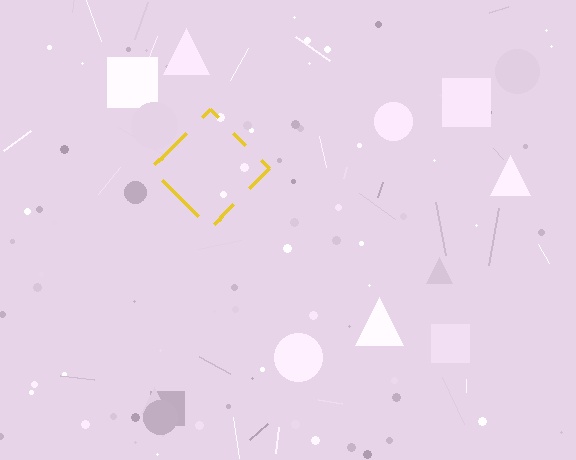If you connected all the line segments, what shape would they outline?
They would outline a diamond.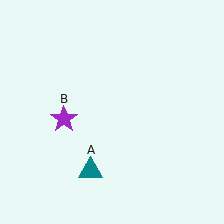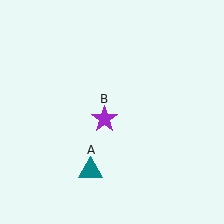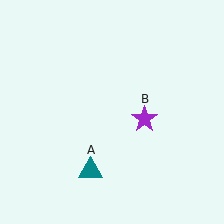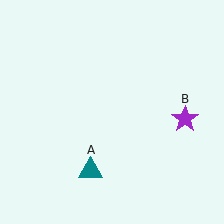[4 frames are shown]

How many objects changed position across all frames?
1 object changed position: purple star (object B).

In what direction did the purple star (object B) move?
The purple star (object B) moved right.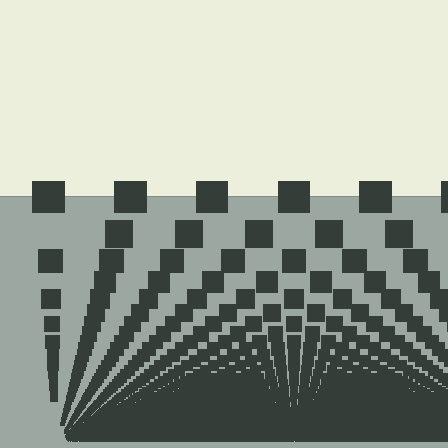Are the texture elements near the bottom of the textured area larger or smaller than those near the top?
Smaller. The gradient is inverted — elements near the bottom are smaller and denser.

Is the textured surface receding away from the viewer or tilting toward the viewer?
The surface appears to tilt toward the viewer. Texture elements get larger and sparser toward the top.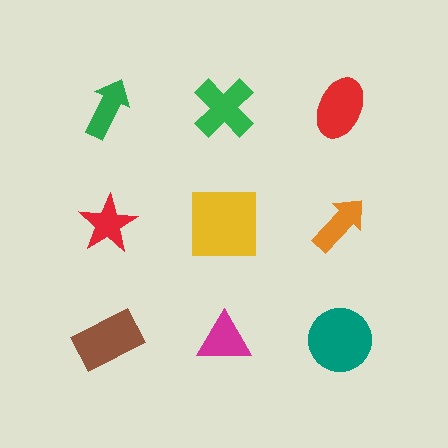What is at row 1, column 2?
A green cross.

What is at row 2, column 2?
A yellow square.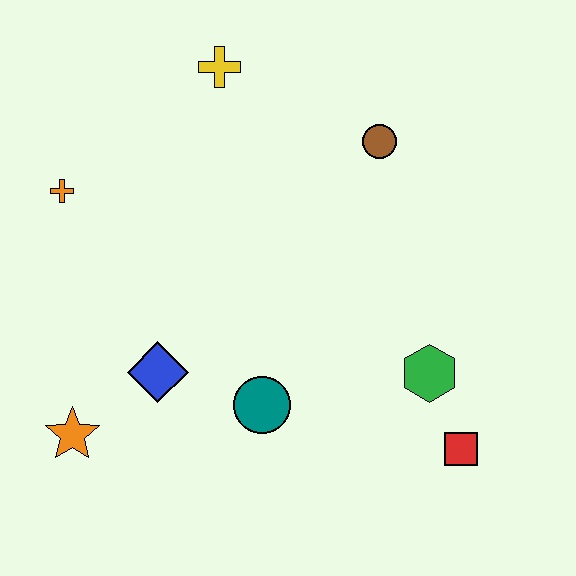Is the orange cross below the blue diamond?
No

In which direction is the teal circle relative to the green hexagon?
The teal circle is to the left of the green hexagon.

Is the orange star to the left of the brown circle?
Yes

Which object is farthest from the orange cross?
The red square is farthest from the orange cross.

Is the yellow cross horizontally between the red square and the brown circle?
No